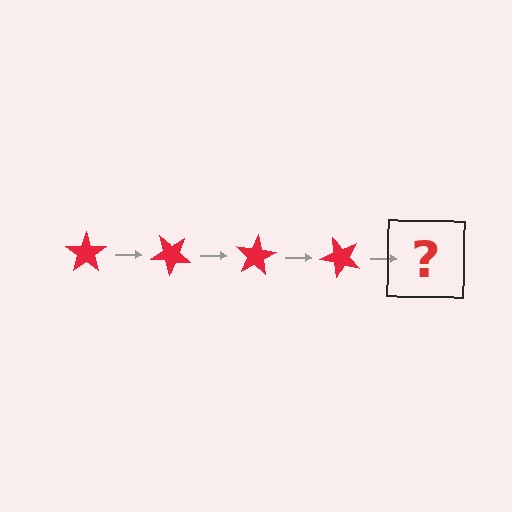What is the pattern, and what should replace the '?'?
The pattern is that the star rotates 40 degrees each step. The '?' should be a red star rotated 160 degrees.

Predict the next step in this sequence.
The next step is a red star rotated 160 degrees.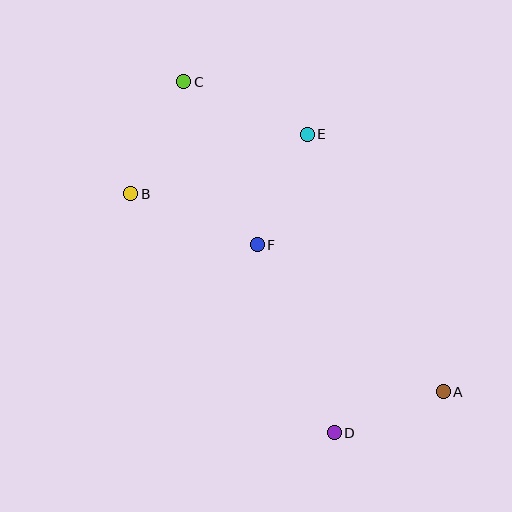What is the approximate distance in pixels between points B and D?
The distance between B and D is approximately 314 pixels.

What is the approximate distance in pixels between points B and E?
The distance between B and E is approximately 186 pixels.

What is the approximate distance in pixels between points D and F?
The distance between D and F is approximately 203 pixels.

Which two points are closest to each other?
Points A and D are closest to each other.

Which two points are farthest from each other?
Points A and C are farthest from each other.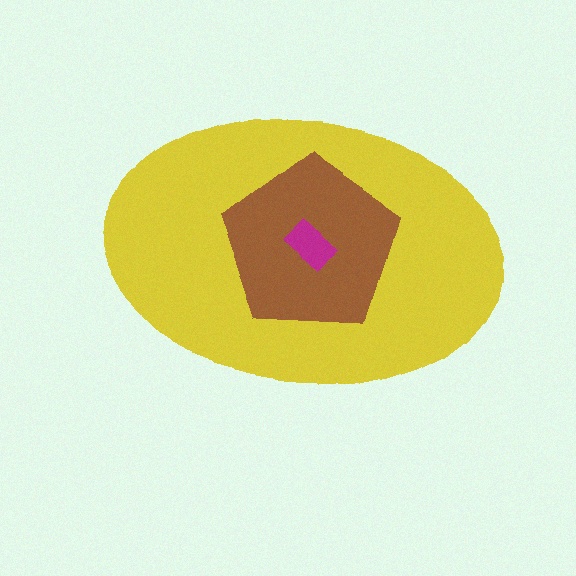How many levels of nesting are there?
3.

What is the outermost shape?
The yellow ellipse.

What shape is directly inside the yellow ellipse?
The brown pentagon.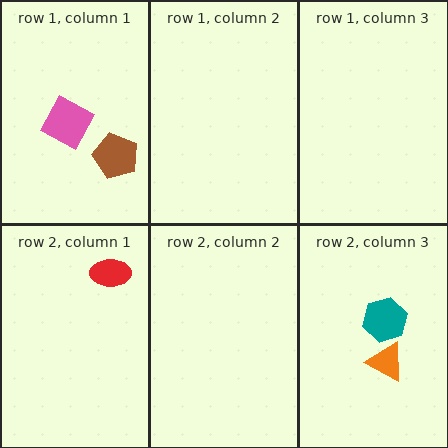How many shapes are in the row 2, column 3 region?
2.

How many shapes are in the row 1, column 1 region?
2.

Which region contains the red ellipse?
The row 2, column 1 region.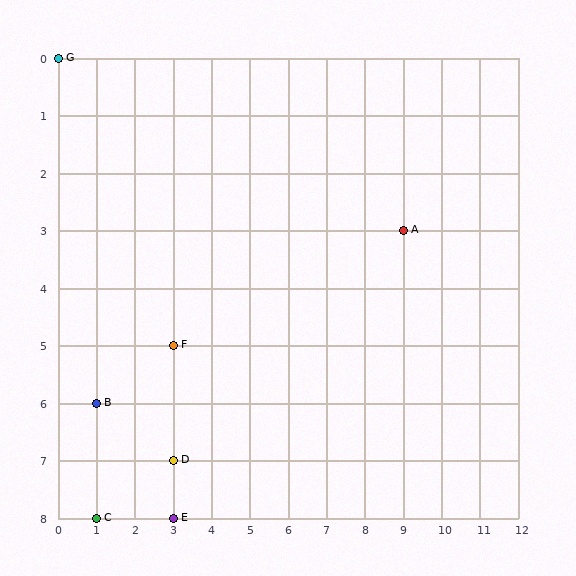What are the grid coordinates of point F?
Point F is at grid coordinates (3, 5).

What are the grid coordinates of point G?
Point G is at grid coordinates (0, 0).